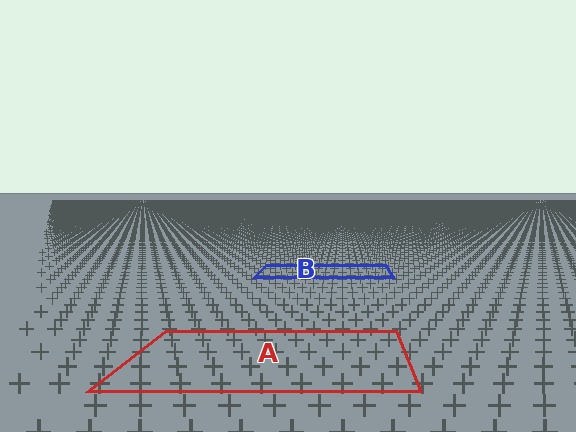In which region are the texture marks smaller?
The texture marks are smaller in region B, because it is farther away.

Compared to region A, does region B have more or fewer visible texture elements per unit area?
Region B has more texture elements per unit area — they are packed more densely because it is farther away.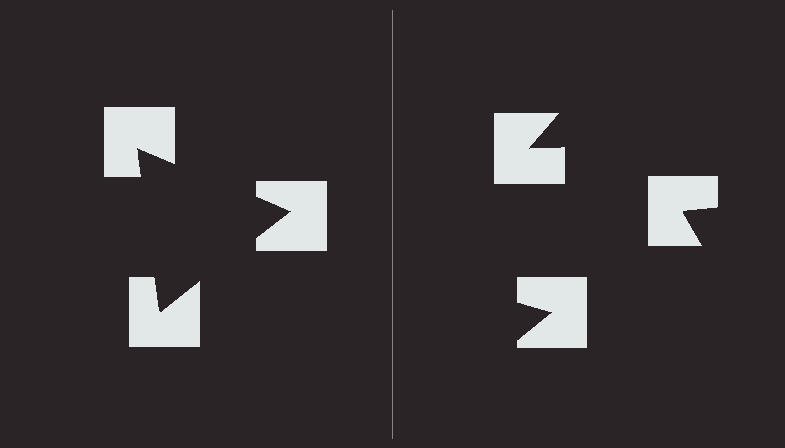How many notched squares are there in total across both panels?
6 — 3 on each side.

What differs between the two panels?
The notched squares are positioned identically on both sides; only the wedge orientations differ. On the left they align to a triangle; on the right they are misaligned.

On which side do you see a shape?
An illusory triangle appears on the left side. On the right side the wedge cuts are rotated, so no coherent shape forms.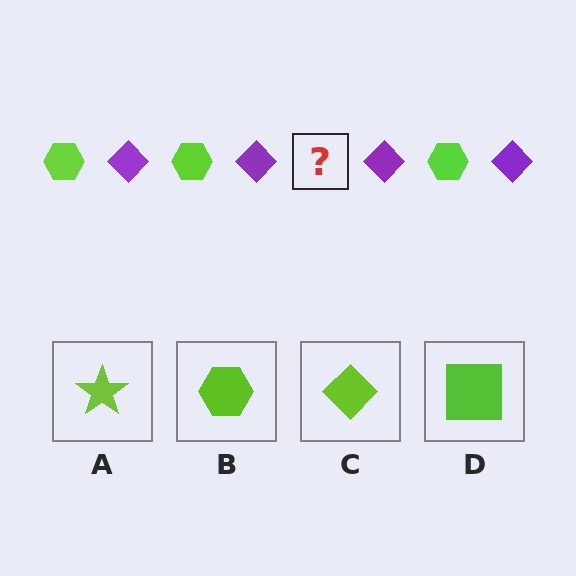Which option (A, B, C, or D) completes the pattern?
B.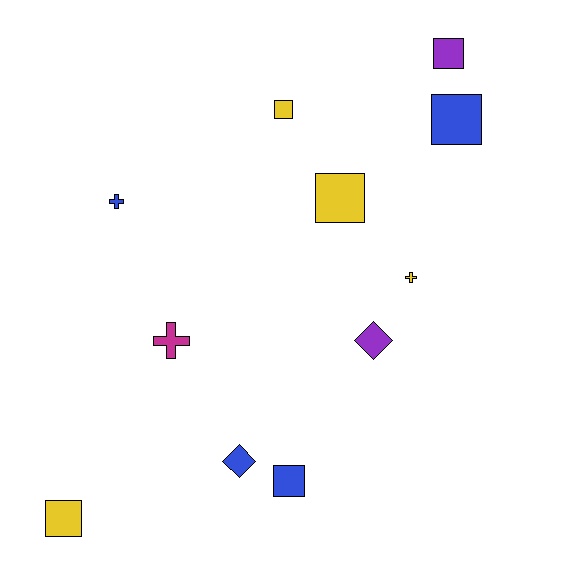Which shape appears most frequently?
Square, with 6 objects.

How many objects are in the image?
There are 11 objects.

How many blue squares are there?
There are 2 blue squares.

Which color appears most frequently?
Blue, with 4 objects.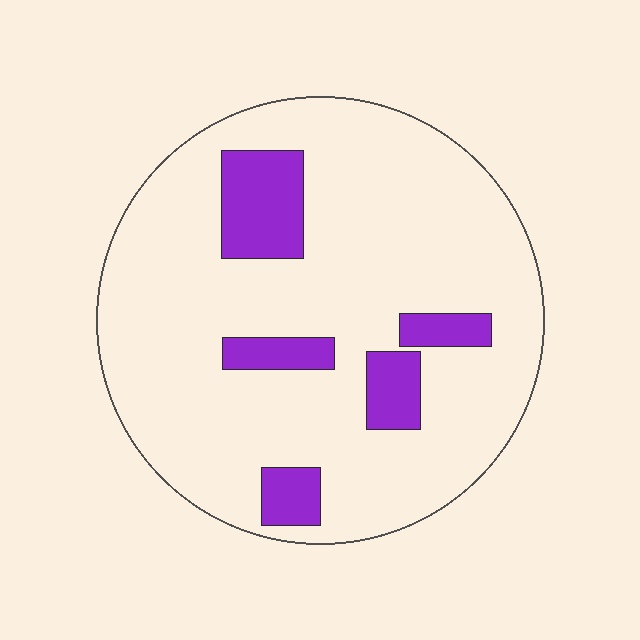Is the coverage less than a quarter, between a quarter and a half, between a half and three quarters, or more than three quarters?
Less than a quarter.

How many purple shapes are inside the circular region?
5.